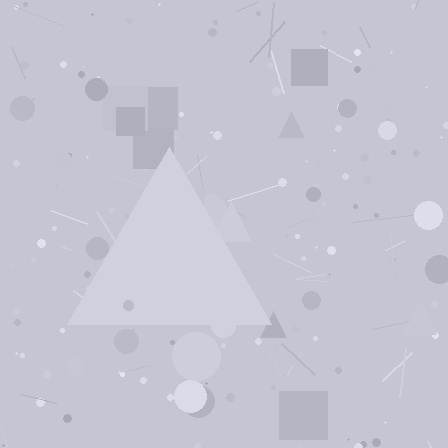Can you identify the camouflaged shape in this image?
The camouflaged shape is a triangle.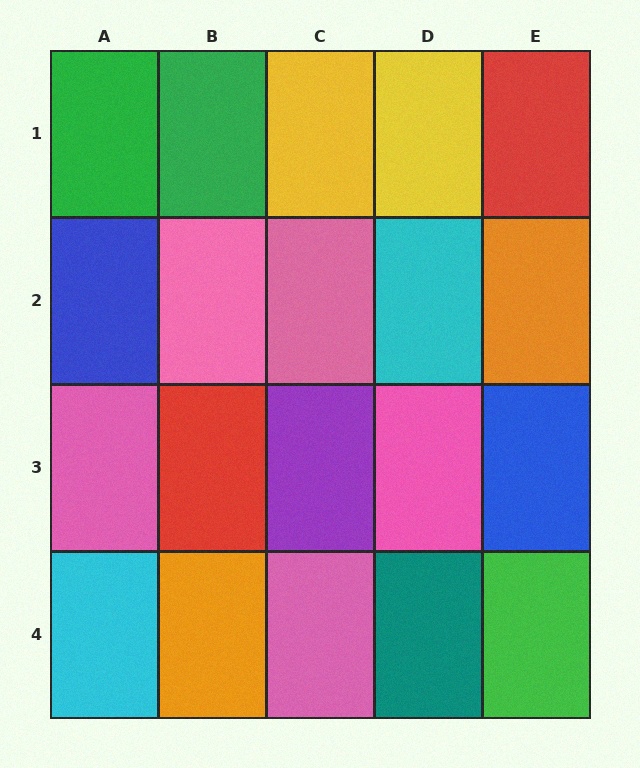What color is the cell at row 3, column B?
Red.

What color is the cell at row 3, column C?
Purple.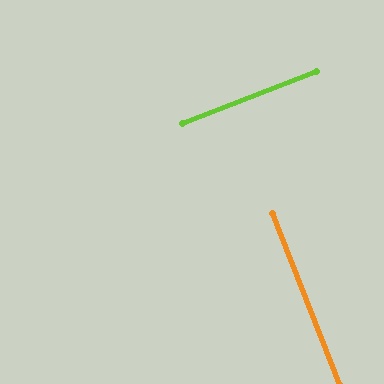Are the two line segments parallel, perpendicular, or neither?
Perpendicular — they meet at approximately 90°.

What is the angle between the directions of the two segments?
Approximately 90 degrees.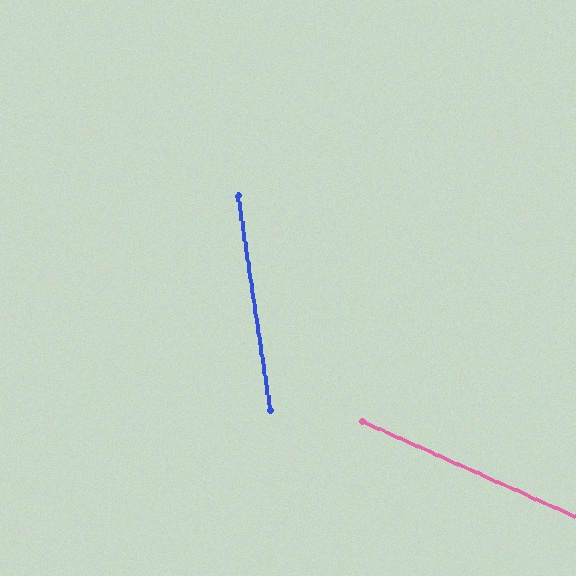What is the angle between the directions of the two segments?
Approximately 58 degrees.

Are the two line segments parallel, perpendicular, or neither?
Neither parallel nor perpendicular — they differ by about 58°.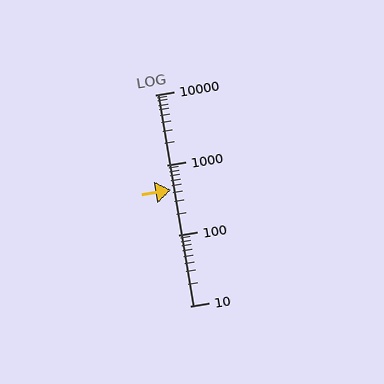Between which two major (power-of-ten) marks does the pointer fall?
The pointer is between 100 and 1000.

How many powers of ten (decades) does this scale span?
The scale spans 3 decades, from 10 to 10000.